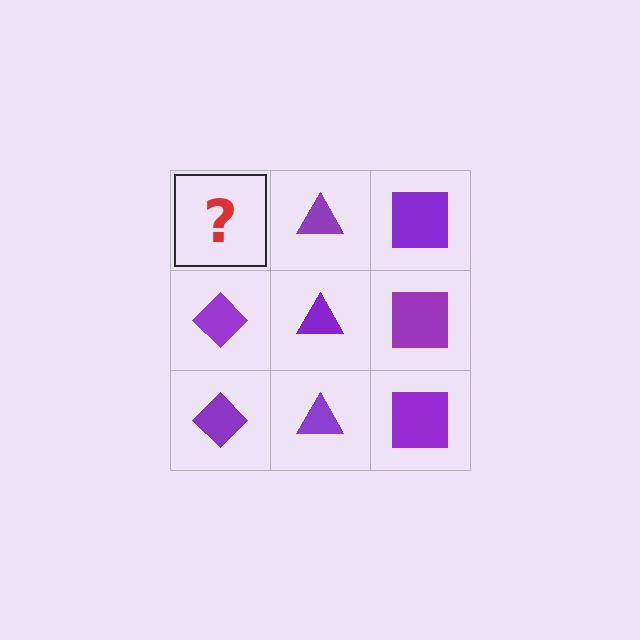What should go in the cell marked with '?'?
The missing cell should contain a purple diamond.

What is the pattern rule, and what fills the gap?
The rule is that each column has a consistent shape. The gap should be filled with a purple diamond.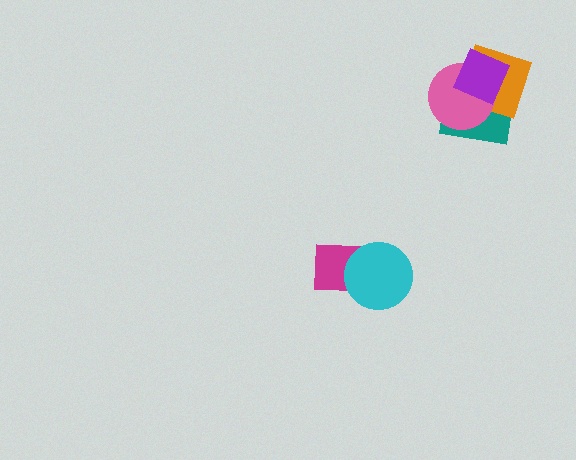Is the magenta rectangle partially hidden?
Yes, it is partially covered by another shape.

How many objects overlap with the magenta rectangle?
1 object overlaps with the magenta rectangle.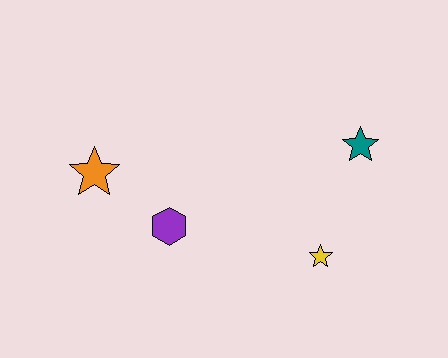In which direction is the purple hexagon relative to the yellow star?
The purple hexagon is to the left of the yellow star.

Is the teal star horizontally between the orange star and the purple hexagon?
No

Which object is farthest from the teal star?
The orange star is farthest from the teal star.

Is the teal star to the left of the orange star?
No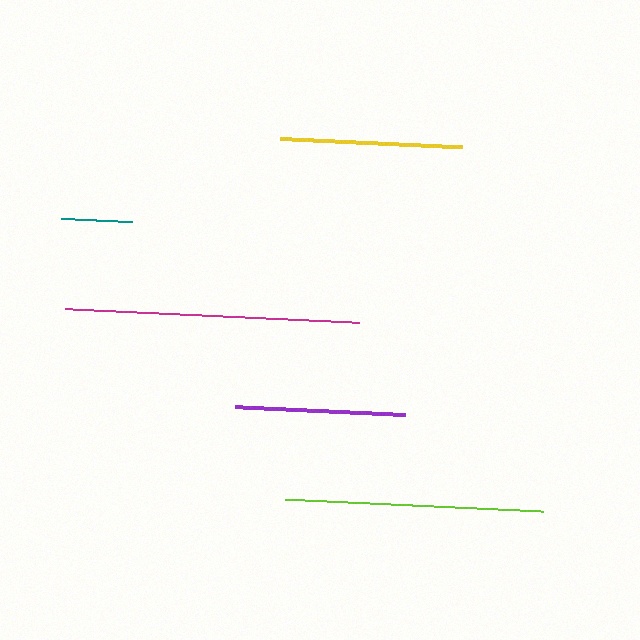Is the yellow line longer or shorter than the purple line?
The yellow line is longer than the purple line.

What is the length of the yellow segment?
The yellow segment is approximately 182 pixels long.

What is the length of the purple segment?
The purple segment is approximately 170 pixels long.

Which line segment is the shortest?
The teal line is the shortest at approximately 71 pixels.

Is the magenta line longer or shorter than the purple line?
The magenta line is longer than the purple line.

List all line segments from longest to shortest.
From longest to shortest: magenta, lime, yellow, purple, teal.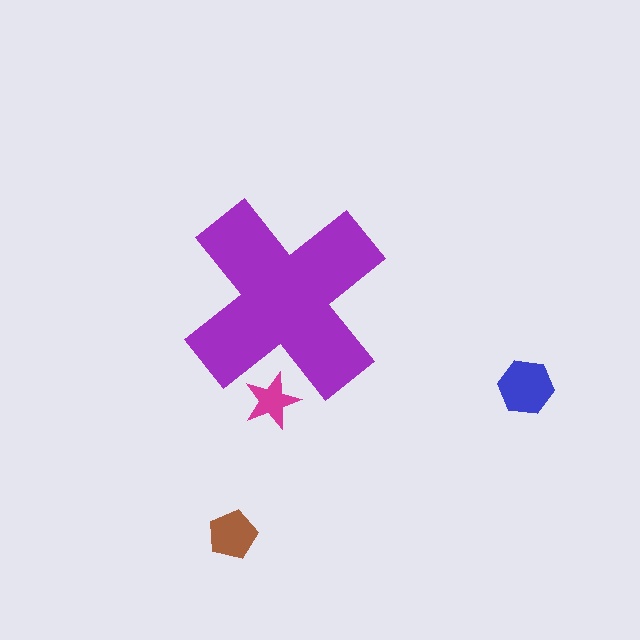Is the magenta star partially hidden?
Yes, the magenta star is partially hidden behind the purple cross.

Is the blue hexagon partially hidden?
No, the blue hexagon is fully visible.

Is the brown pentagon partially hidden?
No, the brown pentagon is fully visible.